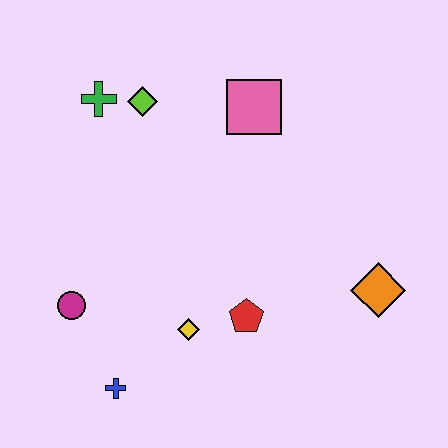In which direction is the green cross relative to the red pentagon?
The green cross is above the red pentagon.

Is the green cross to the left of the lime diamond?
Yes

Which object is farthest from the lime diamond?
The orange diamond is farthest from the lime diamond.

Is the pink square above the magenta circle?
Yes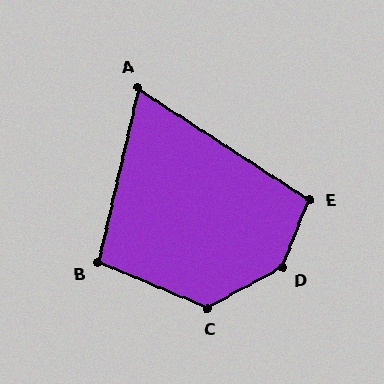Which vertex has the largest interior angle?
D, at approximately 140 degrees.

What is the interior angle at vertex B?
Approximately 100 degrees (obtuse).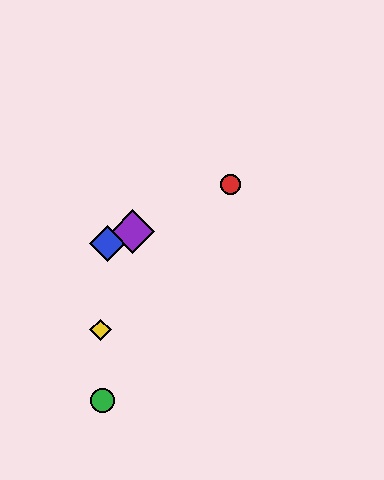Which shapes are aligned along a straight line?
The red circle, the blue diamond, the purple diamond are aligned along a straight line.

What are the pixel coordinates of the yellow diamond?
The yellow diamond is at (101, 330).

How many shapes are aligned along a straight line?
3 shapes (the red circle, the blue diamond, the purple diamond) are aligned along a straight line.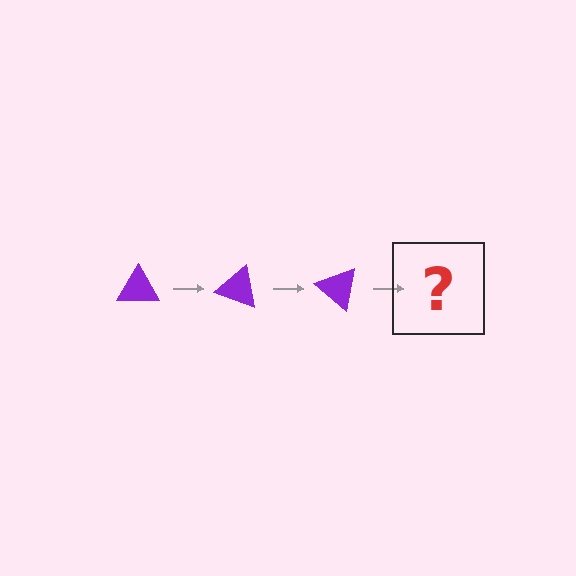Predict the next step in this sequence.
The next step is a purple triangle rotated 60 degrees.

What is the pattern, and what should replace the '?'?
The pattern is that the triangle rotates 20 degrees each step. The '?' should be a purple triangle rotated 60 degrees.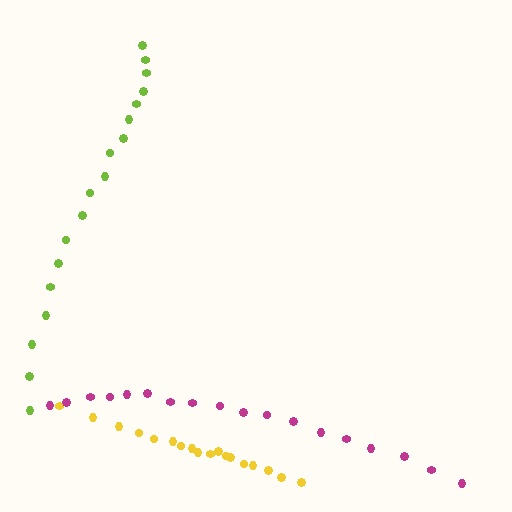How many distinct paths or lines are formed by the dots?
There are 3 distinct paths.